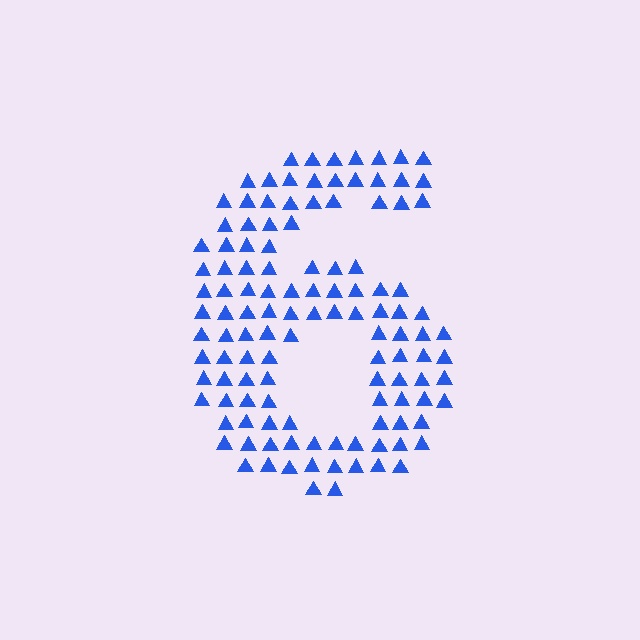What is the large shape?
The large shape is the digit 6.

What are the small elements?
The small elements are triangles.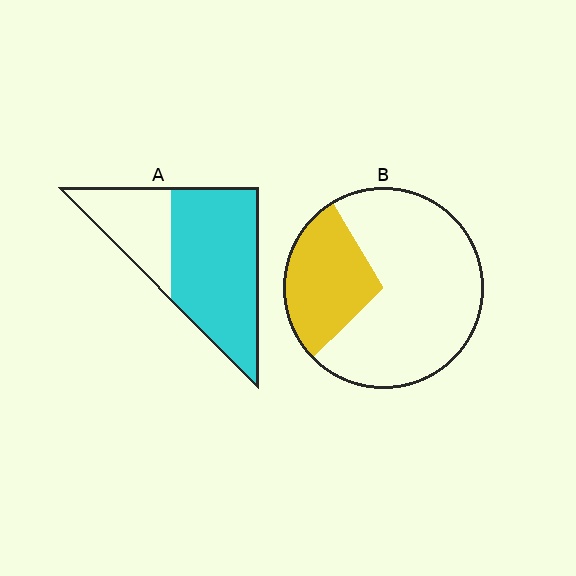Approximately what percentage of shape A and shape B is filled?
A is approximately 70% and B is approximately 30%.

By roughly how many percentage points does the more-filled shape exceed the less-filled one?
By roughly 40 percentage points (A over B).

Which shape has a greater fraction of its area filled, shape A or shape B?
Shape A.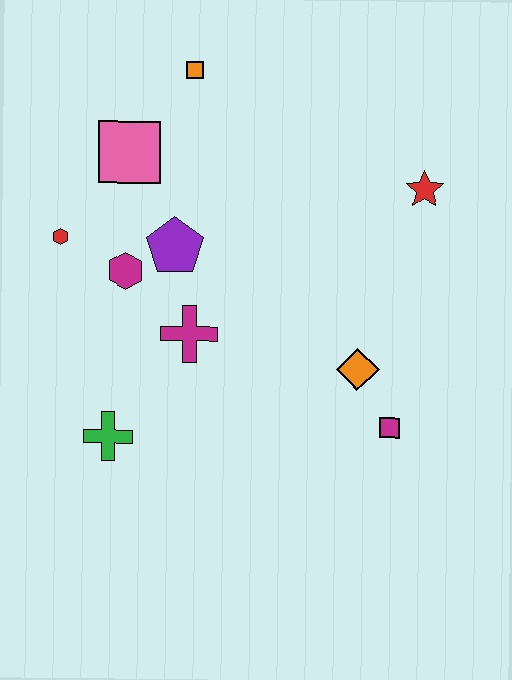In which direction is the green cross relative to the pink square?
The green cross is below the pink square.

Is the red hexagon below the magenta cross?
No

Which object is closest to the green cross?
The magenta cross is closest to the green cross.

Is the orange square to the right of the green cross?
Yes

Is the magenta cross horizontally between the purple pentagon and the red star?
Yes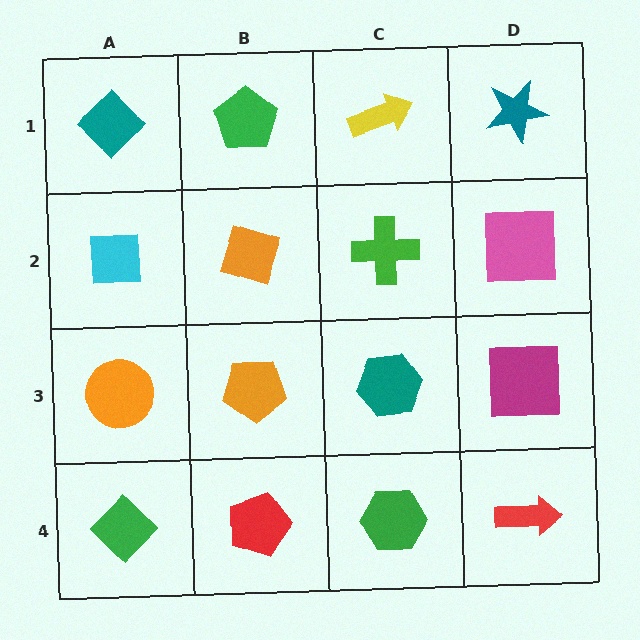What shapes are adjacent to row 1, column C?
A green cross (row 2, column C), a green pentagon (row 1, column B), a teal star (row 1, column D).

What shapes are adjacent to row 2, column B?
A green pentagon (row 1, column B), an orange pentagon (row 3, column B), a cyan square (row 2, column A), a green cross (row 2, column C).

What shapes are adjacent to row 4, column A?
An orange circle (row 3, column A), a red pentagon (row 4, column B).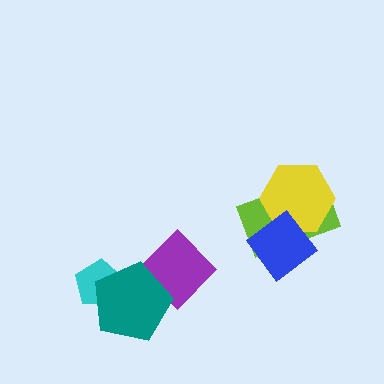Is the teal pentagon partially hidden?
No, no other shape covers it.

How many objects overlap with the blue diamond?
2 objects overlap with the blue diamond.